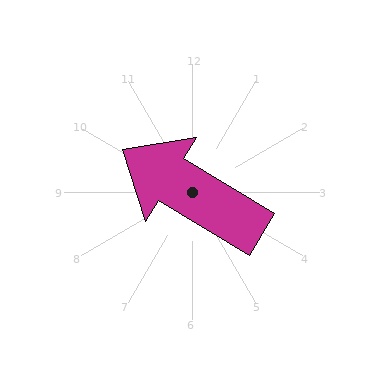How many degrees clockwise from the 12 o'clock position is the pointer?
Approximately 301 degrees.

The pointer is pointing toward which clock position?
Roughly 10 o'clock.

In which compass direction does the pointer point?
Northwest.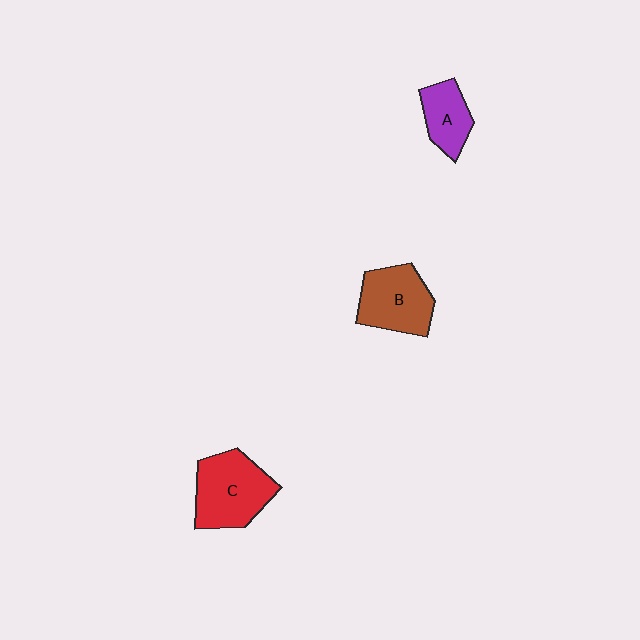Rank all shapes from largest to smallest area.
From largest to smallest: C (red), B (brown), A (purple).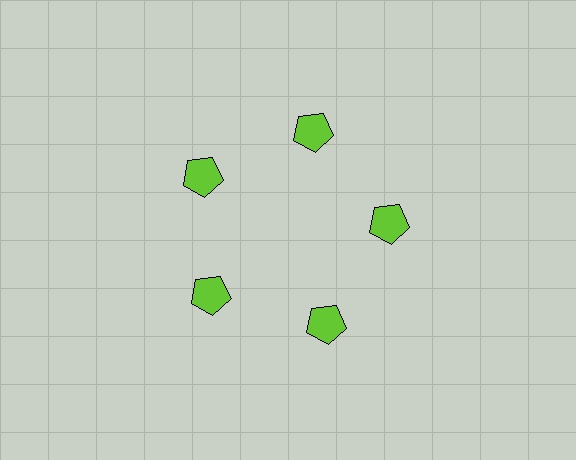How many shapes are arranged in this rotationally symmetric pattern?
There are 5 shapes, arranged in 5 groups of 1.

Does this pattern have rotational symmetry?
Yes, this pattern has 5-fold rotational symmetry. It looks the same after rotating 72 degrees around the center.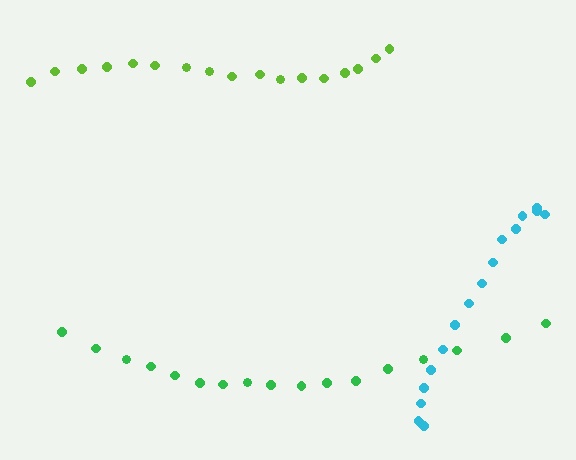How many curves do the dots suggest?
There are 3 distinct paths.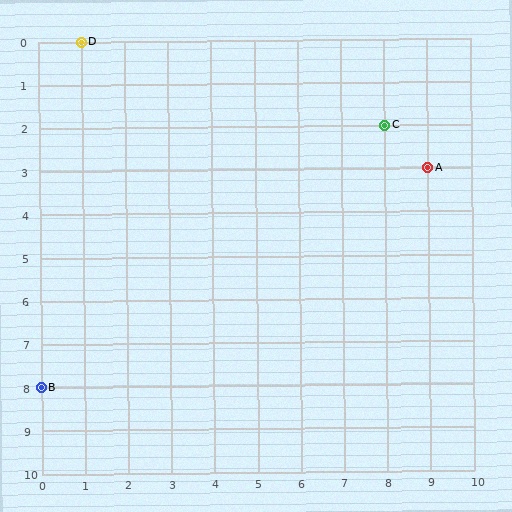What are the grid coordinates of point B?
Point B is at grid coordinates (0, 8).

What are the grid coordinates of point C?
Point C is at grid coordinates (8, 2).